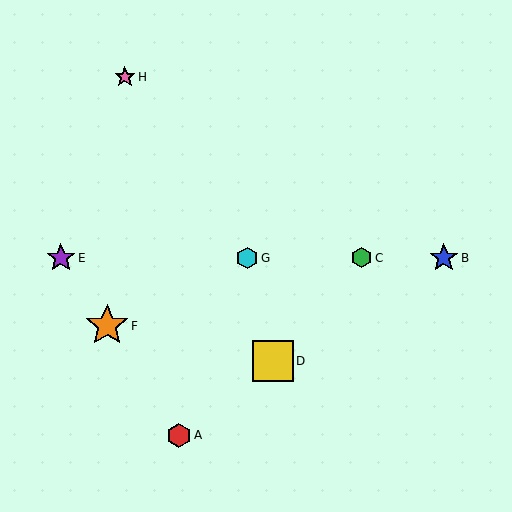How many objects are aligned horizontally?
4 objects (B, C, E, G) are aligned horizontally.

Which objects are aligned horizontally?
Objects B, C, E, G are aligned horizontally.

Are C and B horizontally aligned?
Yes, both are at y≈258.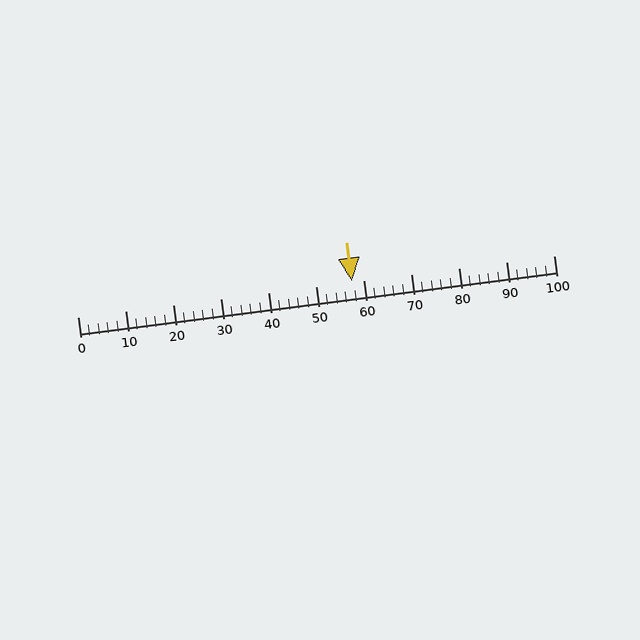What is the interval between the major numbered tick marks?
The major tick marks are spaced 10 units apart.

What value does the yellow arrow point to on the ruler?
The yellow arrow points to approximately 58.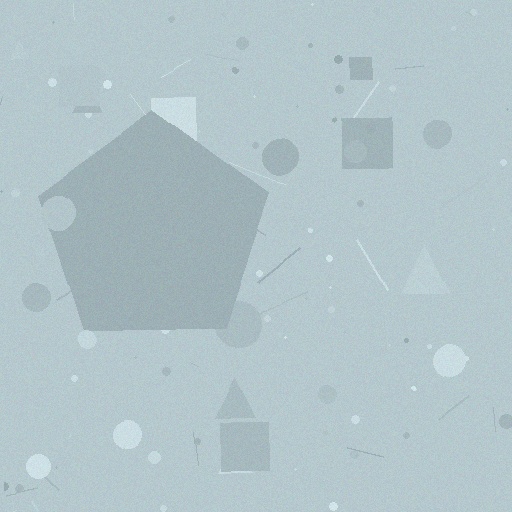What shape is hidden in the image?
A pentagon is hidden in the image.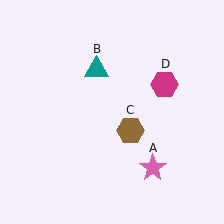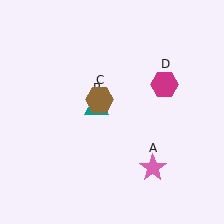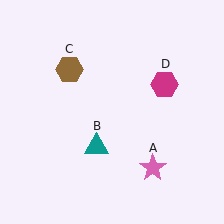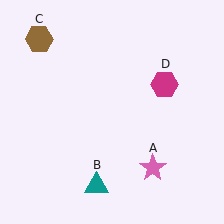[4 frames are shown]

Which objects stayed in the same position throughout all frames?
Pink star (object A) and magenta hexagon (object D) remained stationary.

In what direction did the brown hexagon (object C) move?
The brown hexagon (object C) moved up and to the left.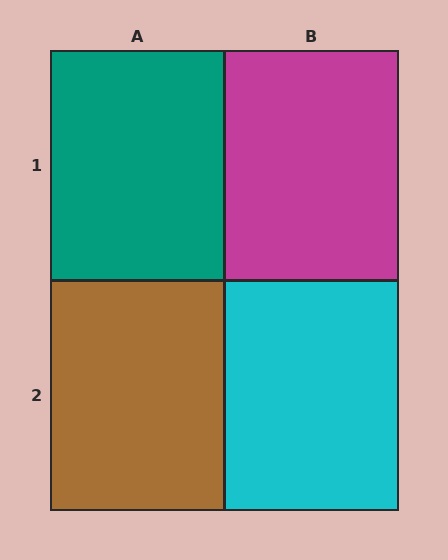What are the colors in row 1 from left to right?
Teal, magenta.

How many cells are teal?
1 cell is teal.